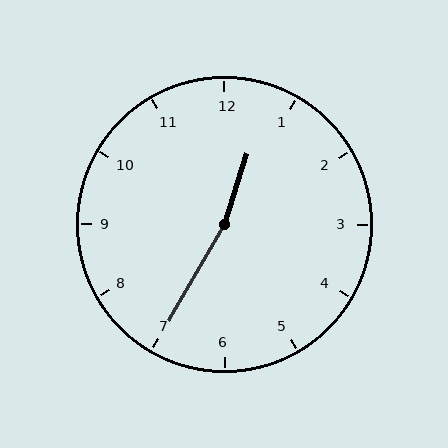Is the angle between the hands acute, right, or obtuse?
It is obtuse.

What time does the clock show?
12:35.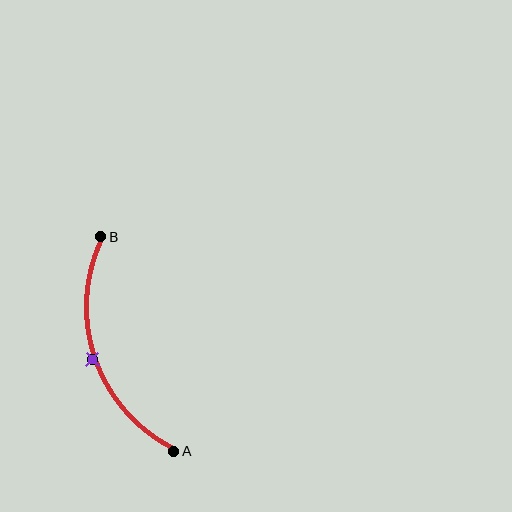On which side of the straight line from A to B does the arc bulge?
The arc bulges to the left of the straight line connecting A and B.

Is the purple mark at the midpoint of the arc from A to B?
Yes. The purple mark lies on the arc at equal arc-length from both A and B — it is the arc midpoint.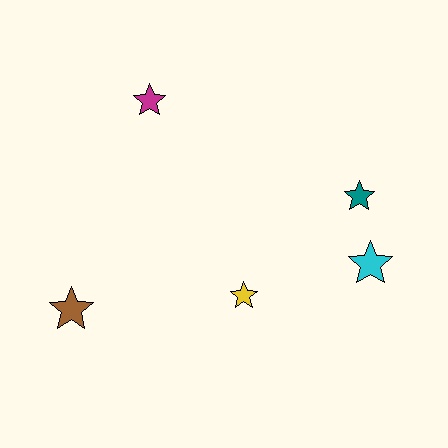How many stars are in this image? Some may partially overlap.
There are 5 stars.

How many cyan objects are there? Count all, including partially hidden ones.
There is 1 cyan object.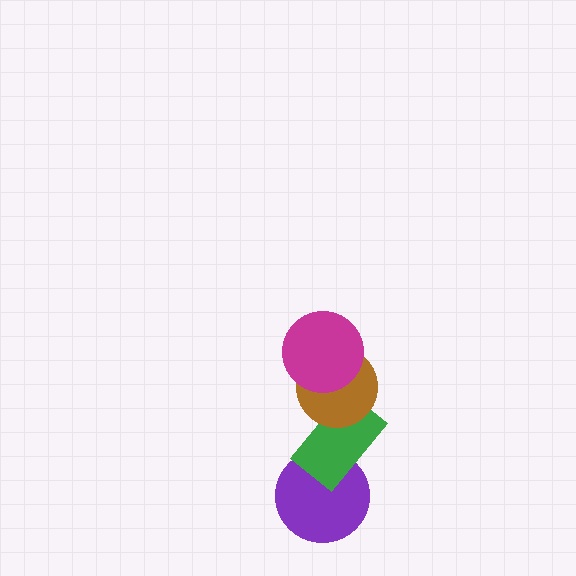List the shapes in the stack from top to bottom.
From top to bottom: the magenta circle, the brown circle, the green rectangle, the purple circle.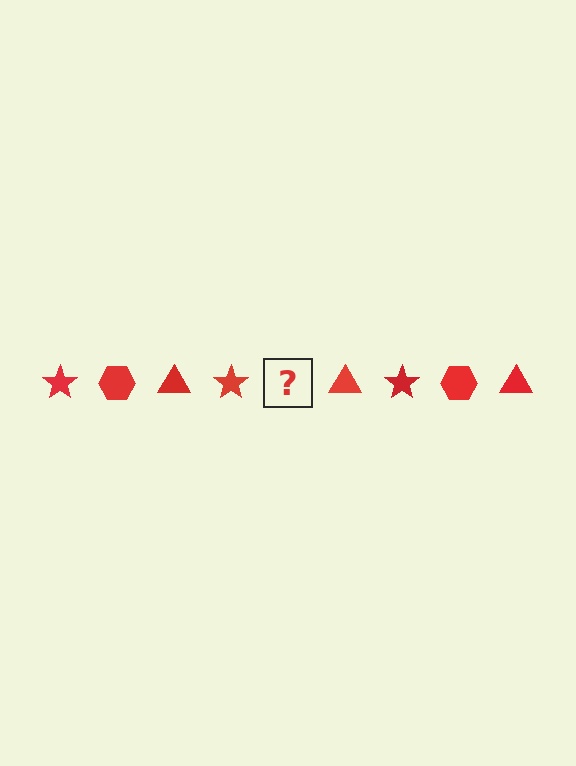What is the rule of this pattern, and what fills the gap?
The rule is that the pattern cycles through star, hexagon, triangle shapes in red. The gap should be filled with a red hexagon.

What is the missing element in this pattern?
The missing element is a red hexagon.